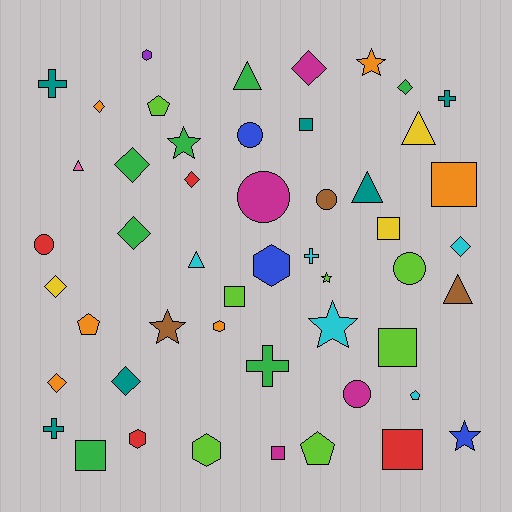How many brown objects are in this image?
There are 3 brown objects.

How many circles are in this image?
There are 6 circles.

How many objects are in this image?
There are 50 objects.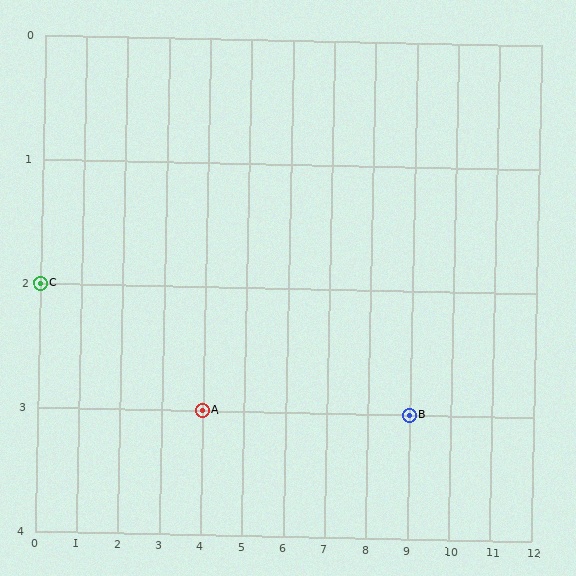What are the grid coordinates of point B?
Point B is at grid coordinates (9, 3).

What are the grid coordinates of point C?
Point C is at grid coordinates (0, 2).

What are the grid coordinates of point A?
Point A is at grid coordinates (4, 3).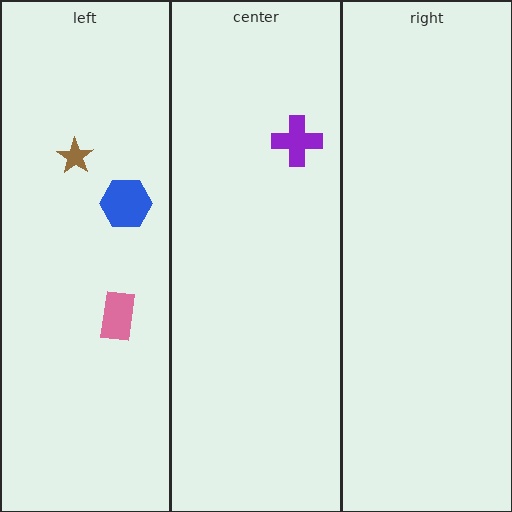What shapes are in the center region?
The purple cross.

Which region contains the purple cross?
The center region.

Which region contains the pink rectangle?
The left region.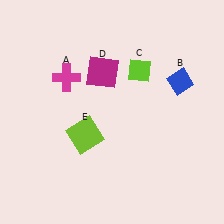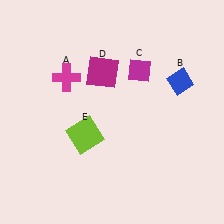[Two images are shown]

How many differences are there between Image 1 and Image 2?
There is 1 difference between the two images.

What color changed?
The diamond (C) changed from lime in Image 1 to magenta in Image 2.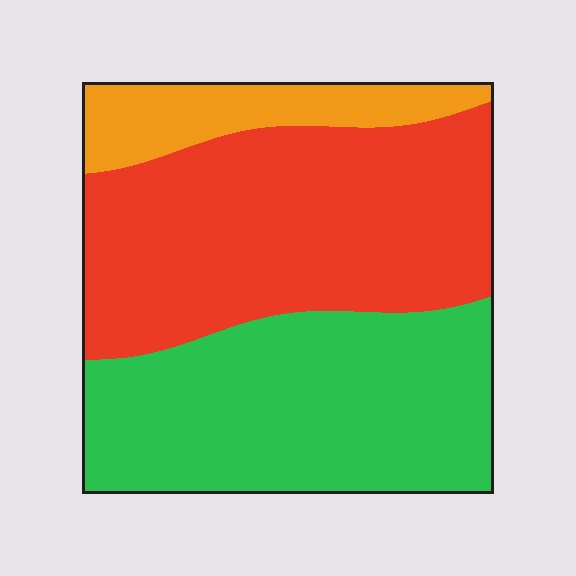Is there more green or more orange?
Green.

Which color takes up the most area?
Red, at roughly 45%.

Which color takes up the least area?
Orange, at roughly 15%.